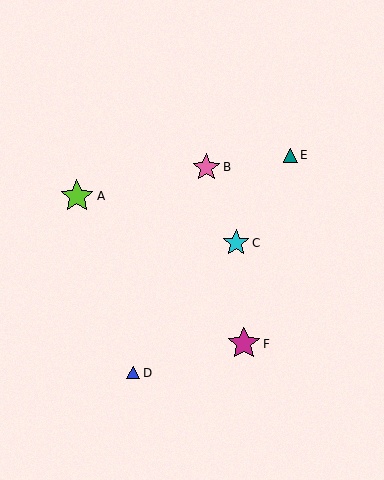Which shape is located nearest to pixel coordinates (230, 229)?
The cyan star (labeled C) at (236, 243) is nearest to that location.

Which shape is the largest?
The lime star (labeled A) is the largest.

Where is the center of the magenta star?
The center of the magenta star is at (244, 344).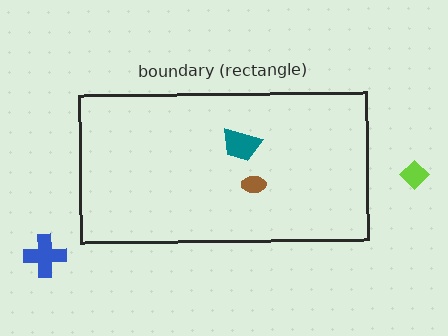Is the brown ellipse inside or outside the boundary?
Inside.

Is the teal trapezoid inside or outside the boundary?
Inside.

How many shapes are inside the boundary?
2 inside, 2 outside.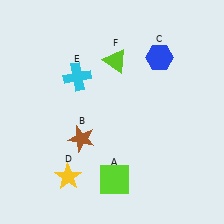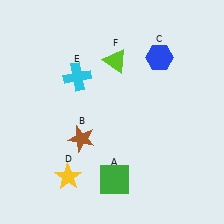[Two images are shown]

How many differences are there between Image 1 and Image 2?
There is 1 difference between the two images.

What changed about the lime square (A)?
In Image 1, A is lime. In Image 2, it changed to green.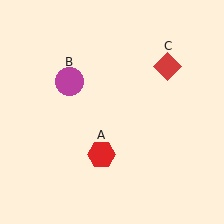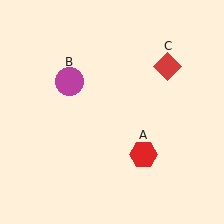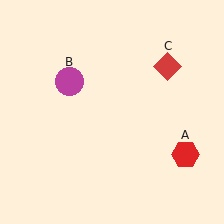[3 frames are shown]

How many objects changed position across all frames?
1 object changed position: red hexagon (object A).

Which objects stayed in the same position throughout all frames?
Magenta circle (object B) and red diamond (object C) remained stationary.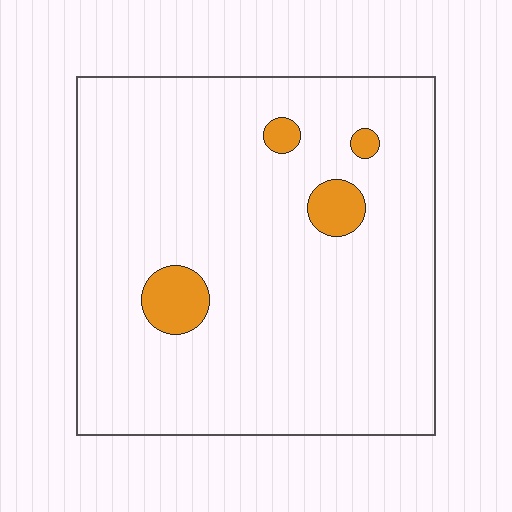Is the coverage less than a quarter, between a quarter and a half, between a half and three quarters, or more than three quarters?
Less than a quarter.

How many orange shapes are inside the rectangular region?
4.